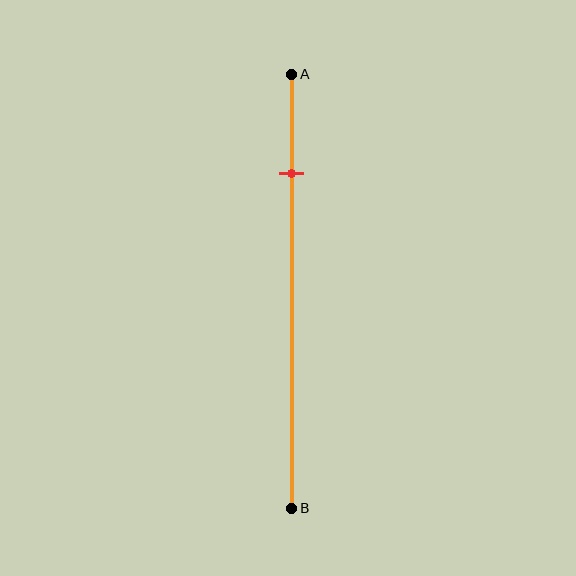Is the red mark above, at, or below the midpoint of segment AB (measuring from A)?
The red mark is above the midpoint of segment AB.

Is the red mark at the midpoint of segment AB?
No, the mark is at about 25% from A, not at the 50% midpoint.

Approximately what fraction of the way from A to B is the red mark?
The red mark is approximately 25% of the way from A to B.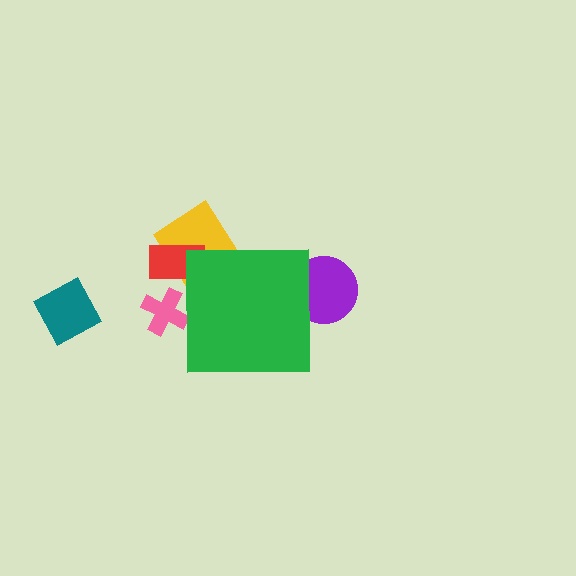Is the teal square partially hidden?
No, the teal square is fully visible.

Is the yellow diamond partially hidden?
Yes, the yellow diamond is partially hidden behind the green square.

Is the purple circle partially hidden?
Yes, the purple circle is partially hidden behind the green square.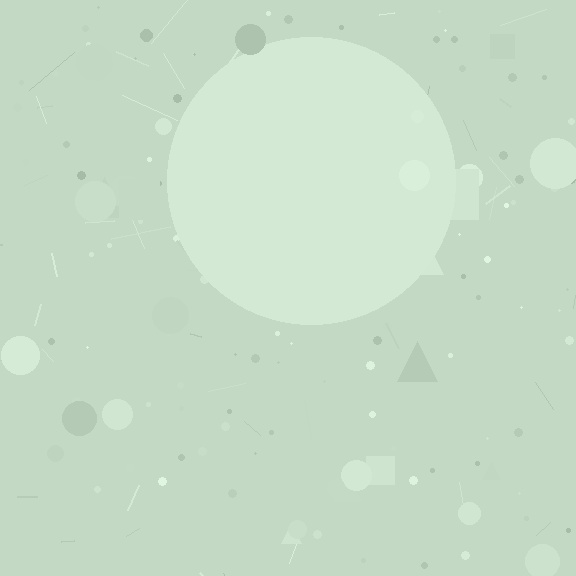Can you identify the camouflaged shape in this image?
The camouflaged shape is a circle.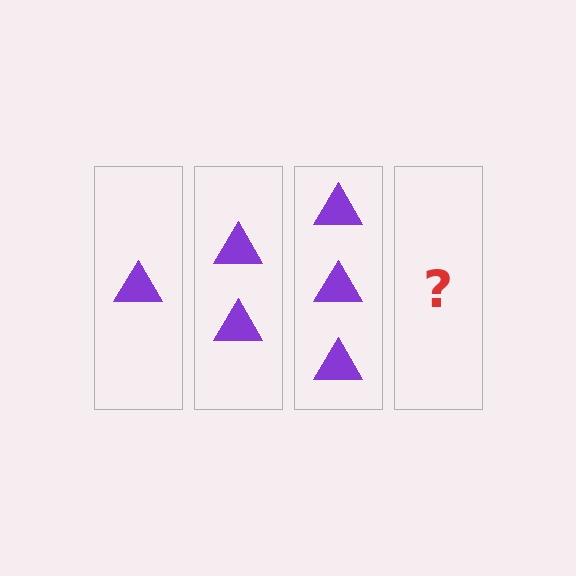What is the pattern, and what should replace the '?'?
The pattern is that each step adds one more triangle. The '?' should be 4 triangles.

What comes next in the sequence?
The next element should be 4 triangles.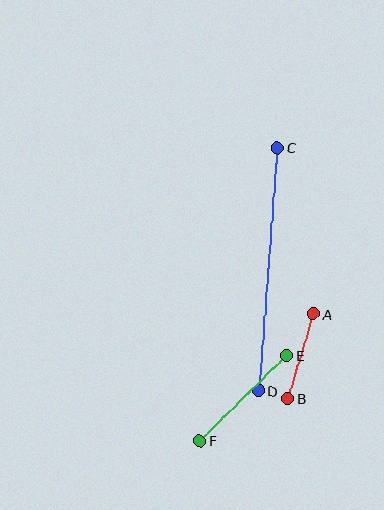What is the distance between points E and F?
The distance is approximately 122 pixels.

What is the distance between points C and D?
The distance is approximately 243 pixels.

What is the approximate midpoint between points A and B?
The midpoint is at approximately (300, 356) pixels.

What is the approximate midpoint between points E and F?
The midpoint is at approximately (243, 398) pixels.